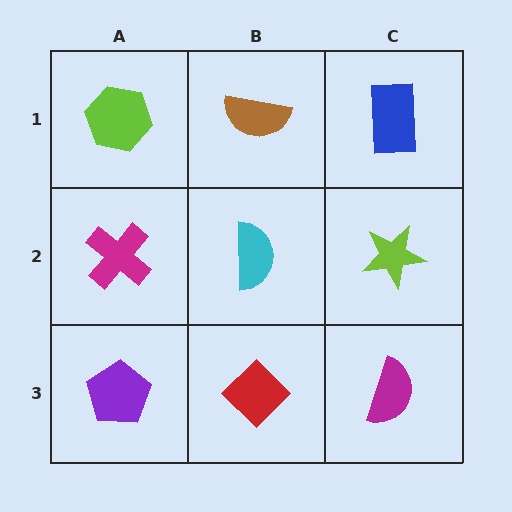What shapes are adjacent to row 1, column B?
A cyan semicircle (row 2, column B), a lime hexagon (row 1, column A), a blue rectangle (row 1, column C).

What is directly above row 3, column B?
A cyan semicircle.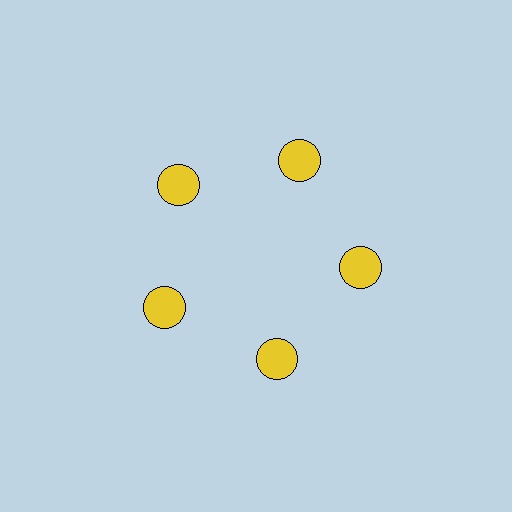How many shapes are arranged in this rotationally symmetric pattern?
There are 5 shapes, arranged in 5 groups of 1.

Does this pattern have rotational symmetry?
Yes, this pattern has 5-fold rotational symmetry. It looks the same after rotating 72 degrees around the center.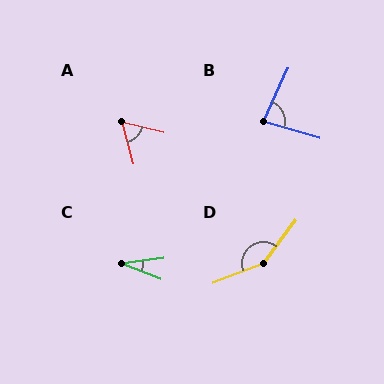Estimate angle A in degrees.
Approximately 61 degrees.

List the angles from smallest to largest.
C (28°), A (61°), B (82°), D (148°).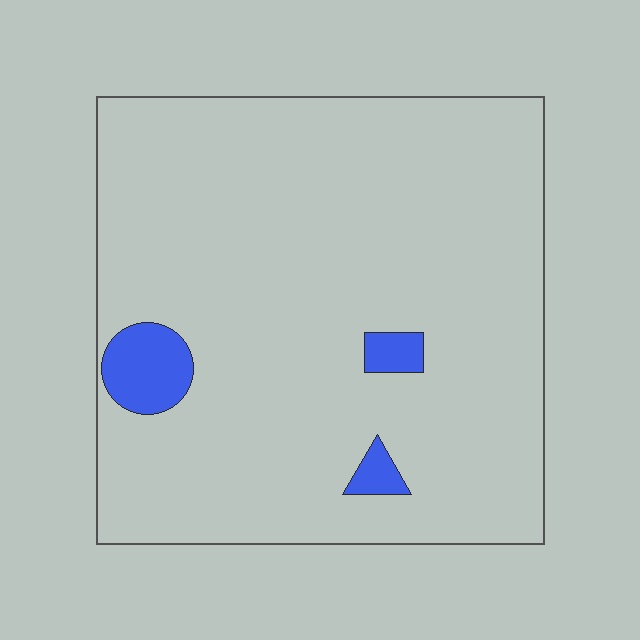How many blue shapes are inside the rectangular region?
3.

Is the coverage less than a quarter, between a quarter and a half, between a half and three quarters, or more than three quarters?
Less than a quarter.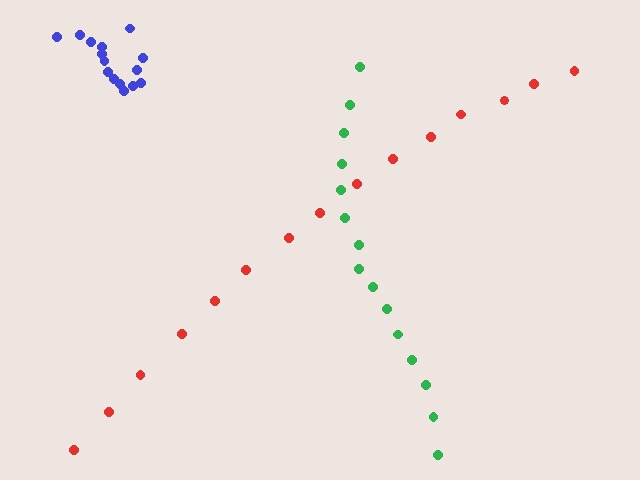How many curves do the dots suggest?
There are 3 distinct paths.